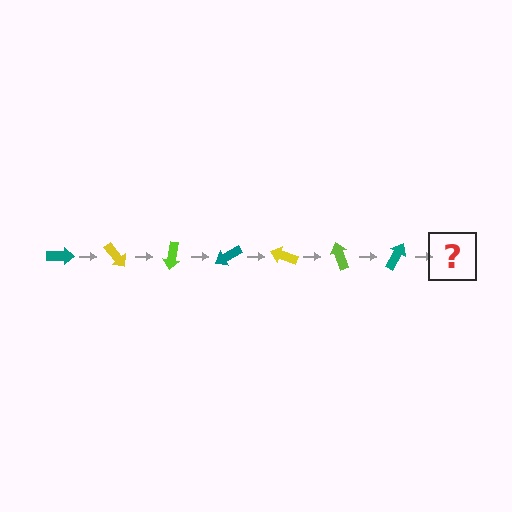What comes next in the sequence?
The next element should be a yellow arrow, rotated 350 degrees from the start.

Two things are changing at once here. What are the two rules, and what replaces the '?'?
The two rules are that it rotates 50 degrees each step and the color cycles through teal, yellow, and lime. The '?' should be a yellow arrow, rotated 350 degrees from the start.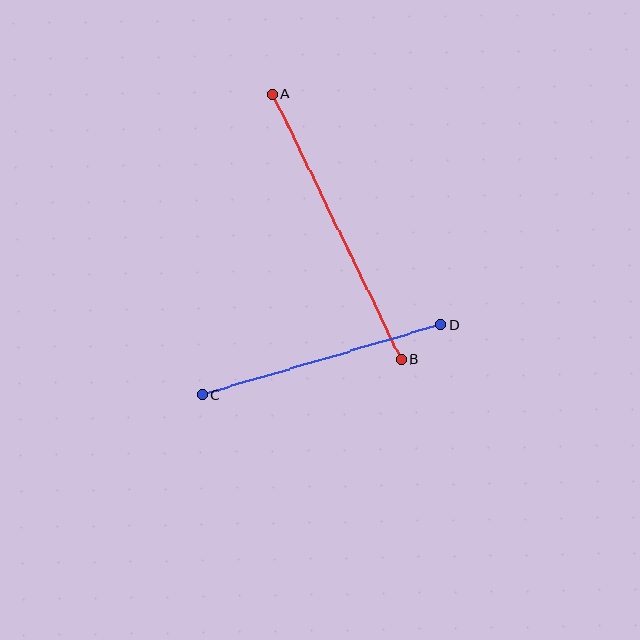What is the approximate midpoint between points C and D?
The midpoint is at approximately (322, 360) pixels.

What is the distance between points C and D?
The distance is approximately 249 pixels.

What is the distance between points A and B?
The distance is approximately 295 pixels.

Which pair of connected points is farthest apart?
Points A and B are farthest apart.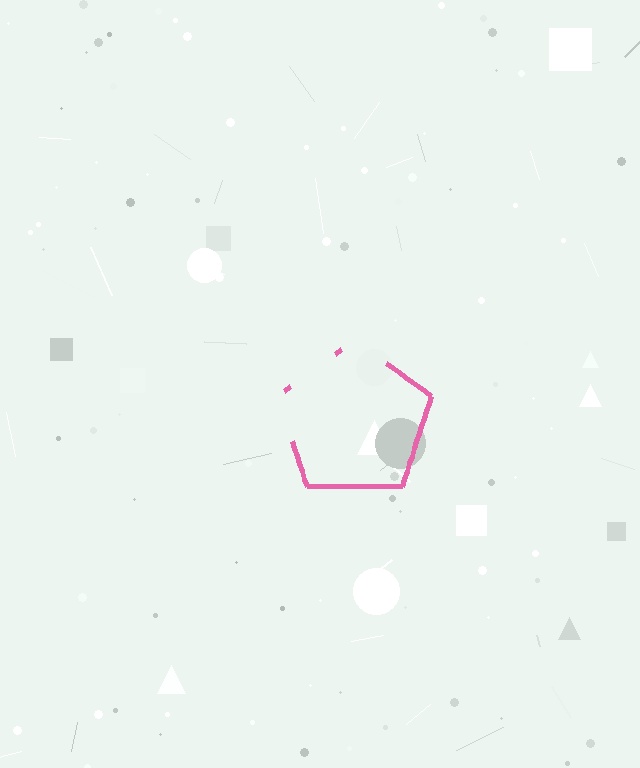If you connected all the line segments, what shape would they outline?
They would outline a pentagon.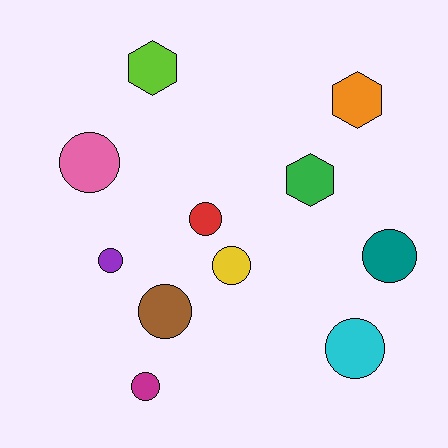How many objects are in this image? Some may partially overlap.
There are 11 objects.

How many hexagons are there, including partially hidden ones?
There are 3 hexagons.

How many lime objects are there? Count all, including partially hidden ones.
There is 1 lime object.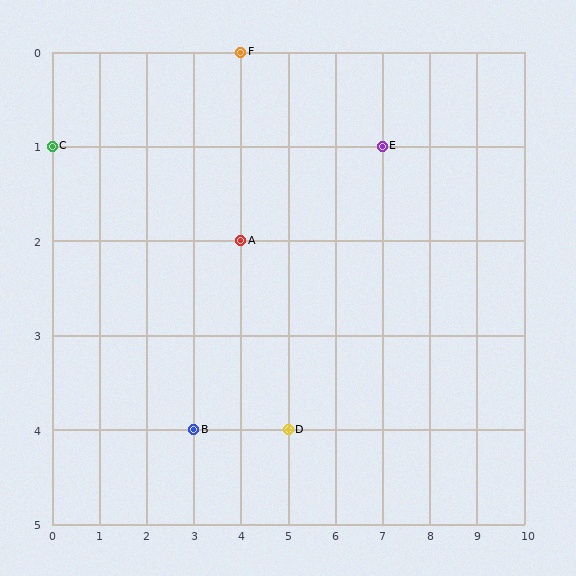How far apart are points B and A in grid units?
Points B and A are 1 column and 2 rows apart (about 2.2 grid units diagonally).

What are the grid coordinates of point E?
Point E is at grid coordinates (7, 1).